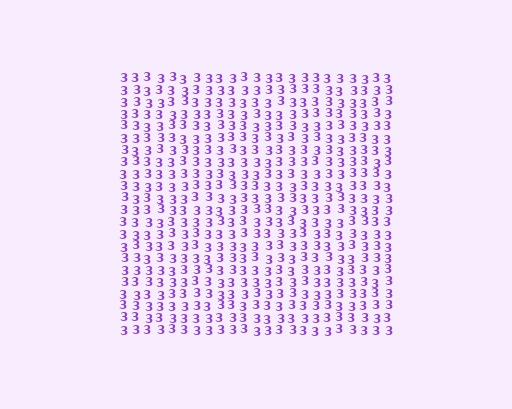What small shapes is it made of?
It is made of small digit 3's.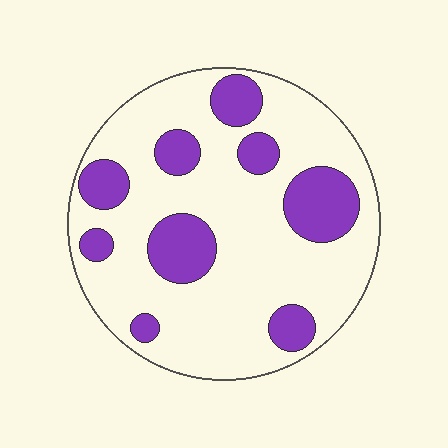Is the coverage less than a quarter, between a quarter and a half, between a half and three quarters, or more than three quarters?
Between a quarter and a half.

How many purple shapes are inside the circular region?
9.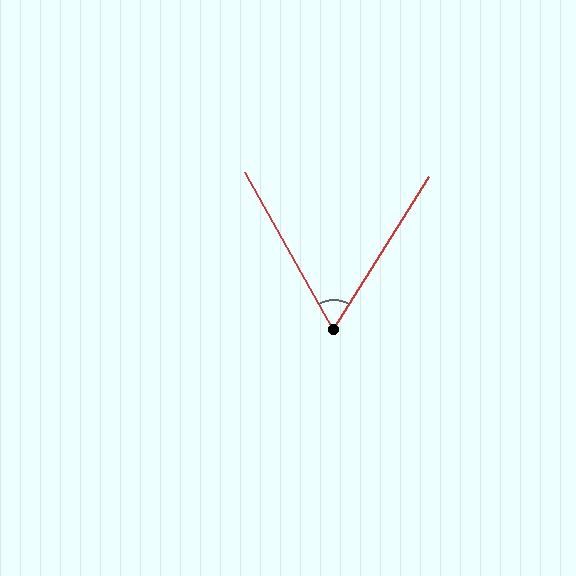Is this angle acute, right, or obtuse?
It is acute.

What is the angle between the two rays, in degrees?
Approximately 61 degrees.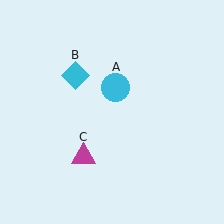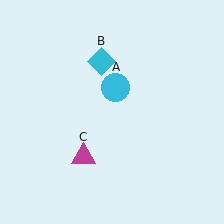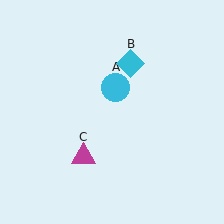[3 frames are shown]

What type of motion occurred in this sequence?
The cyan diamond (object B) rotated clockwise around the center of the scene.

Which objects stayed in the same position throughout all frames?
Cyan circle (object A) and magenta triangle (object C) remained stationary.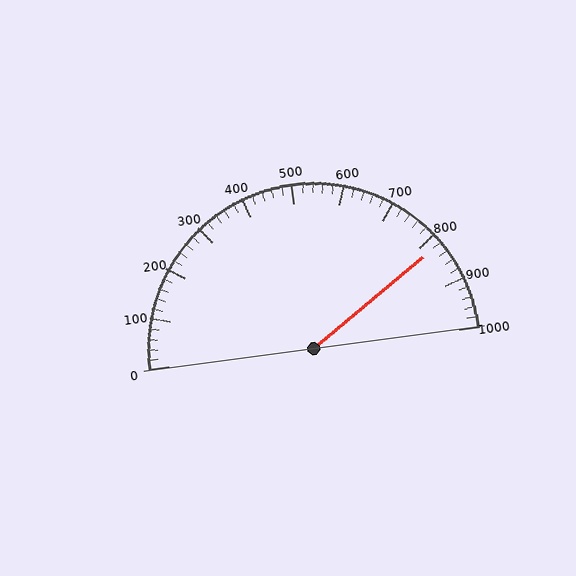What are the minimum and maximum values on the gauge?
The gauge ranges from 0 to 1000.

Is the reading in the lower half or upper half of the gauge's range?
The reading is in the upper half of the range (0 to 1000).